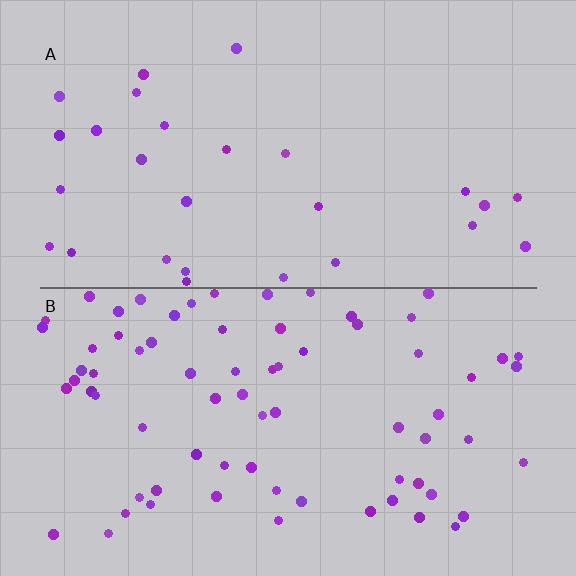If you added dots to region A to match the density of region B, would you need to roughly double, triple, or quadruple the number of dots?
Approximately triple.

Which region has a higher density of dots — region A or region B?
B (the bottom).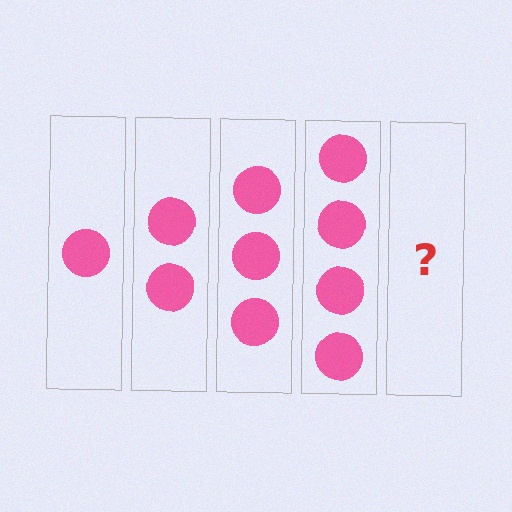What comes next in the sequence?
The next element should be 5 circles.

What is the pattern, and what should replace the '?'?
The pattern is that each step adds one more circle. The '?' should be 5 circles.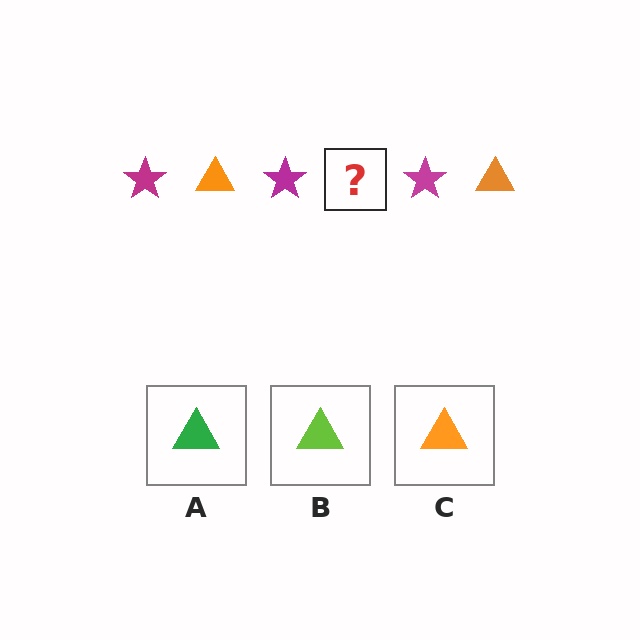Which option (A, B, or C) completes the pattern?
C.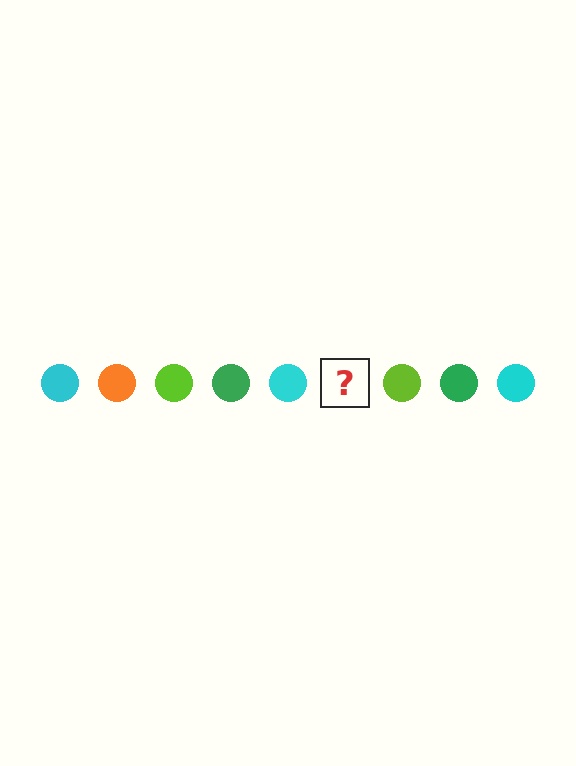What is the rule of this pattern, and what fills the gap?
The rule is that the pattern cycles through cyan, orange, lime, green circles. The gap should be filled with an orange circle.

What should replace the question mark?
The question mark should be replaced with an orange circle.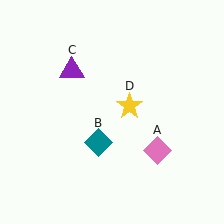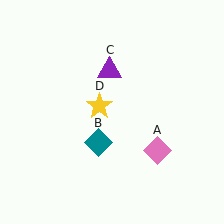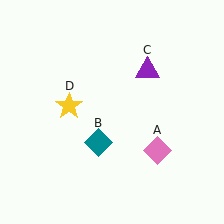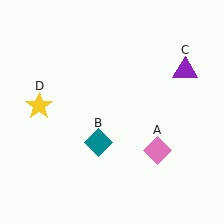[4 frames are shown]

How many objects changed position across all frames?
2 objects changed position: purple triangle (object C), yellow star (object D).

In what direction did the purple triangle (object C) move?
The purple triangle (object C) moved right.